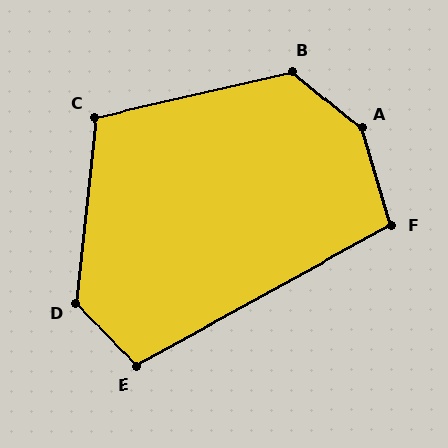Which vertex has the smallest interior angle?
F, at approximately 102 degrees.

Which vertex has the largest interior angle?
A, at approximately 147 degrees.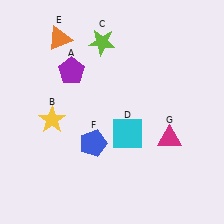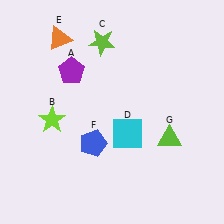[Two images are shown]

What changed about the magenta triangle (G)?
In Image 1, G is magenta. In Image 2, it changed to lime.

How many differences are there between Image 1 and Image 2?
There are 2 differences between the two images.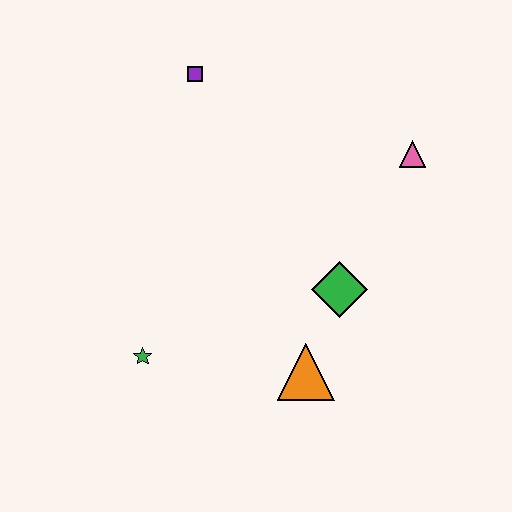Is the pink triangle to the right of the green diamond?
Yes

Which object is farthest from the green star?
The pink triangle is farthest from the green star.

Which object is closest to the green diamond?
The orange triangle is closest to the green diamond.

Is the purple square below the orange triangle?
No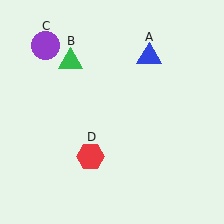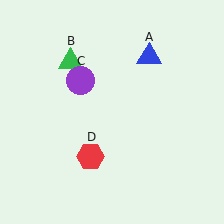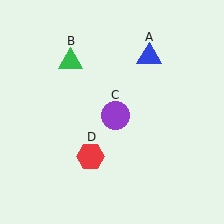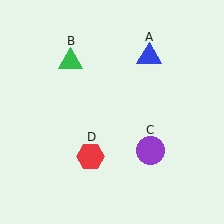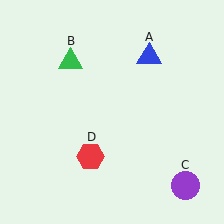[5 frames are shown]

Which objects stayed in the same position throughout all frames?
Blue triangle (object A) and green triangle (object B) and red hexagon (object D) remained stationary.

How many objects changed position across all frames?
1 object changed position: purple circle (object C).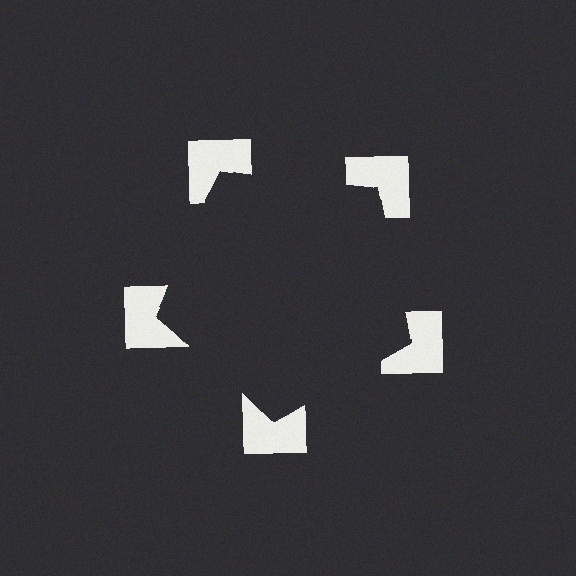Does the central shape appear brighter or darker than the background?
It typically appears slightly darker than the background, even though no actual brightness change is drawn.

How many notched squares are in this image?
There are 5 — one at each vertex of the illusory pentagon.